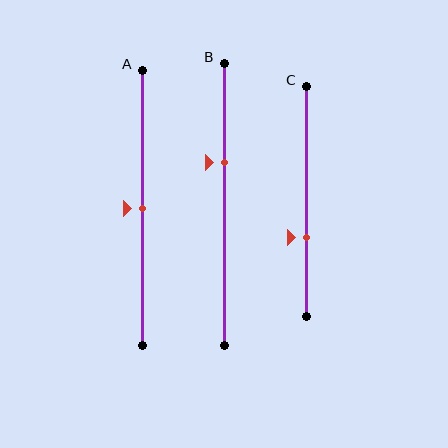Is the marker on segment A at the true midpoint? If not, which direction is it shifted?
Yes, the marker on segment A is at the true midpoint.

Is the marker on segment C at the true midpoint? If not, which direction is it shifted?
No, the marker on segment C is shifted downward by about 16% of the segment length.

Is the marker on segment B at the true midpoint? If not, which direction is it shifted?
No, the marker on segment B is shifted upward by about 15% of the segment length.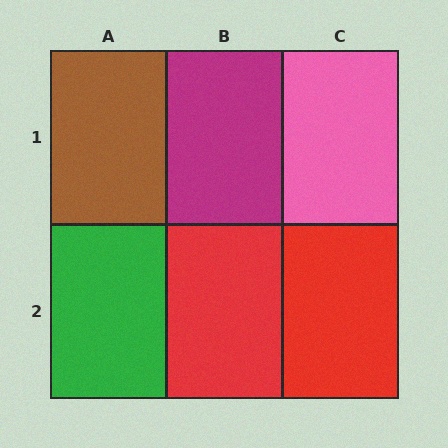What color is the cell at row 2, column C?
Red.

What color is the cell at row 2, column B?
Red.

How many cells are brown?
1 cell is brown.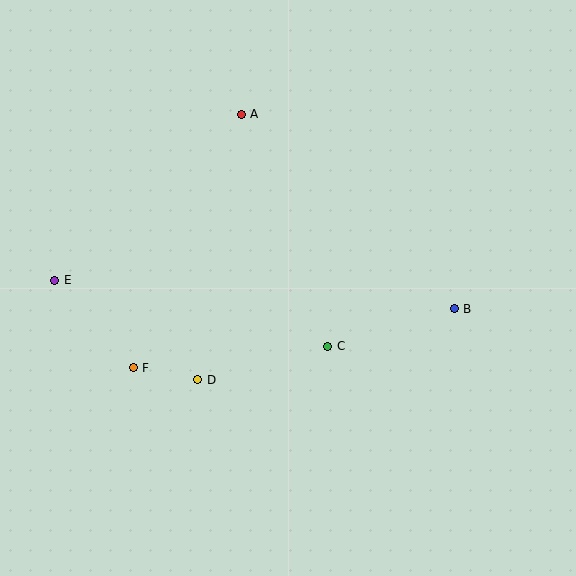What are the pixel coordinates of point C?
Point C is at (328, 346).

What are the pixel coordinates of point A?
Point A is at (241, 114).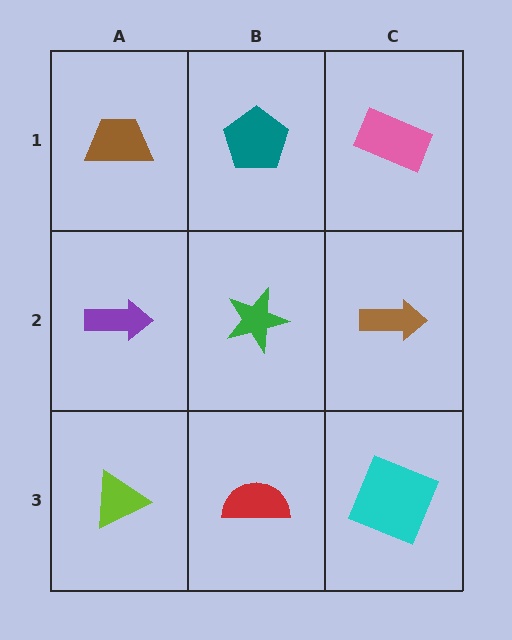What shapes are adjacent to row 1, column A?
A purple arrow (row 2, column A), a teal pentagon (row 1, column B).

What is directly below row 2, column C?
A cyan square.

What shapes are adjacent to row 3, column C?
A brown arrow (row 2, column C), a red semicircle (row 3, column B).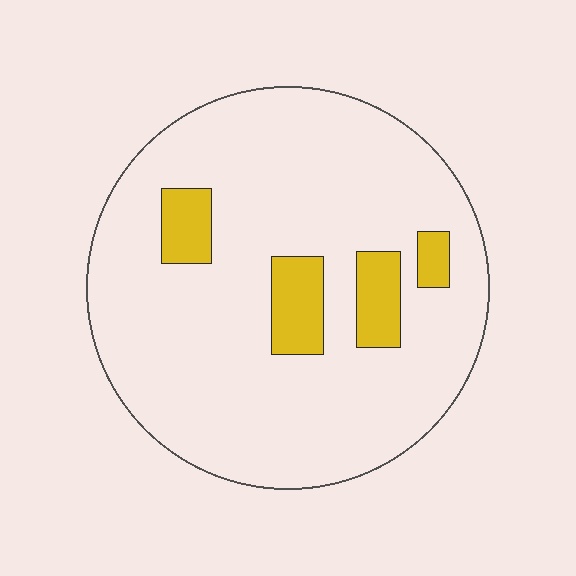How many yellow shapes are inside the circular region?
4.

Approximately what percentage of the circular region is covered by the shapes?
Approximately 10%.